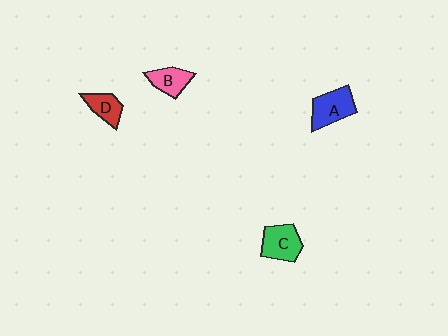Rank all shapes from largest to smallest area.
From largest to smallest: A (blue), C (green), B (pink), D (red).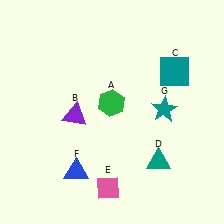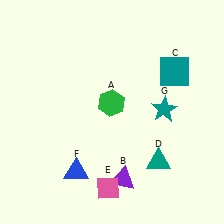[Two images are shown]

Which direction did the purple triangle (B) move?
The purple triangle (B) moved down.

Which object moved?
The purple triangle (B) moved down.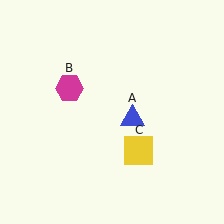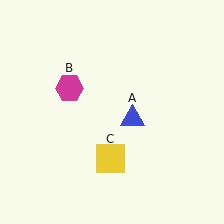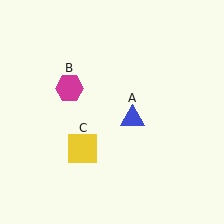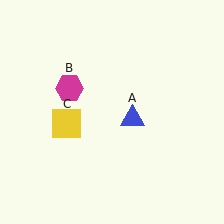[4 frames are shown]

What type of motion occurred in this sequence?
The yellow square (object C) rotated clockwise around the center of the scene.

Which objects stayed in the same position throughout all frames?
Blue triangle (object A) and magenta hexagon (object B) remained stationary.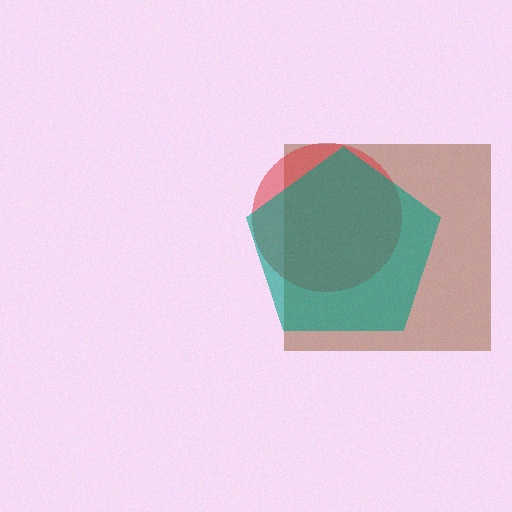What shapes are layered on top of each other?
The layered shapes are: a brown square, a red circle, a teal pentagon.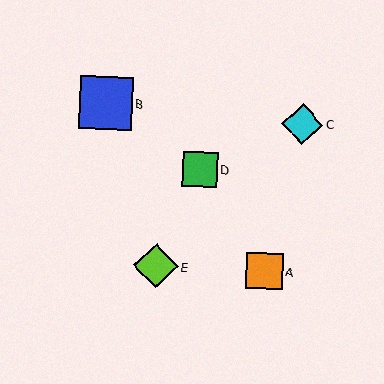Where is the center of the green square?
The center of the green square is at (200, 169).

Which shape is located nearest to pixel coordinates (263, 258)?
The orange square (labeled A) at (265, 271) is nearest to that location.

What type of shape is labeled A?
Shape A is an orange square.